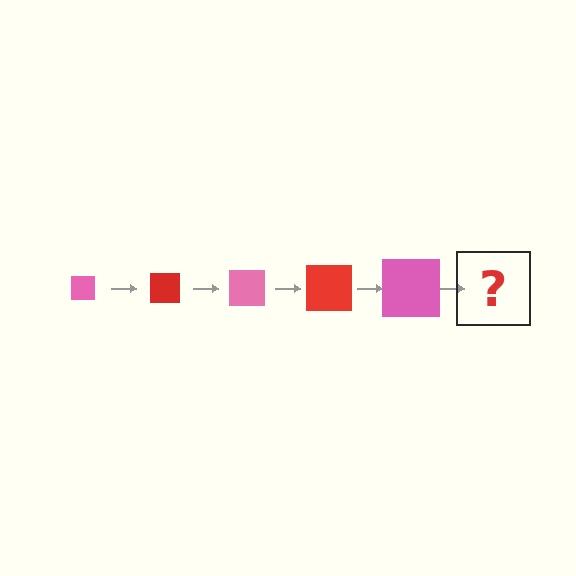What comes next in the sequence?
The next element should be a red square, larger than the previous one.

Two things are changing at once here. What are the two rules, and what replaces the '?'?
The two rules are that the square grows larger each step and the color cycles through pink and red. The '?' should be a red square, larger than the previous one.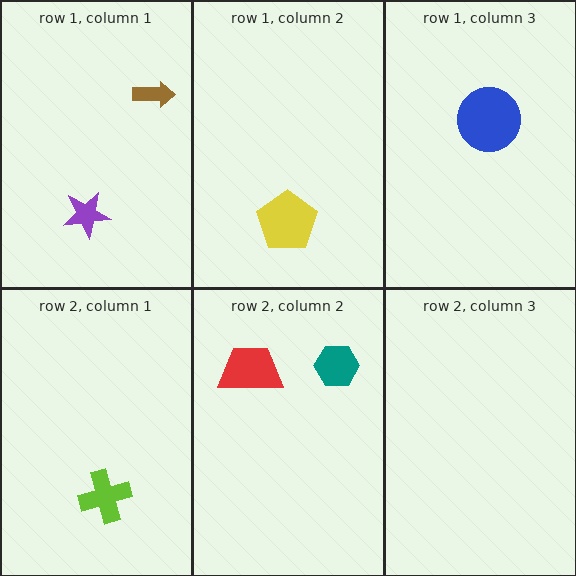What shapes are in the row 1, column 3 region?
The blue circle.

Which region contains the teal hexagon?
The row 2, column 2 region.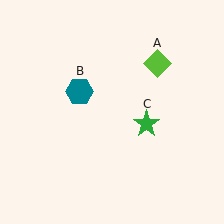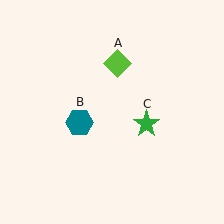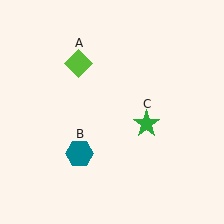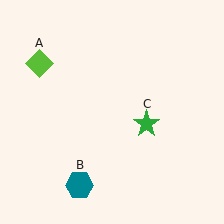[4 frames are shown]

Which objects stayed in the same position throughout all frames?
Green star (object C) remained stationary.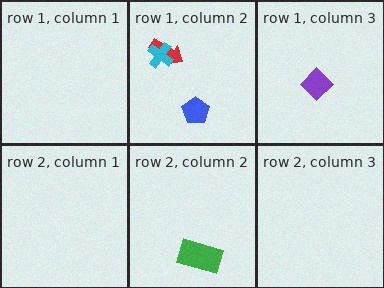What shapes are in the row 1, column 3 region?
The purple diamond.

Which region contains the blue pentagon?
The row 1, column 2 region.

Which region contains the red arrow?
The row 1, column 2 region.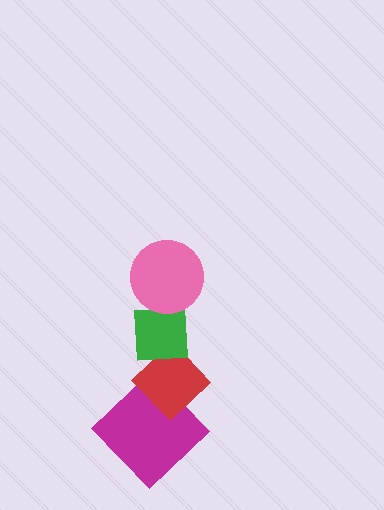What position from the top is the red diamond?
The red diamond is 3rd from the top.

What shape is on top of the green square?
The pink circle is on top of the green square.